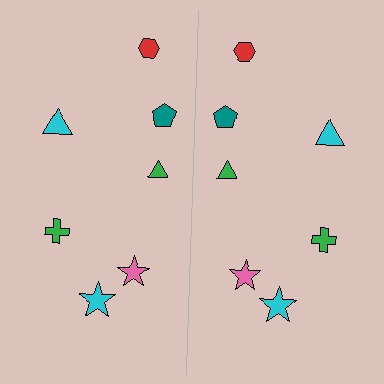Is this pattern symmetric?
Yes, this pattern has bilateral (reflection) symmetry.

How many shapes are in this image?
There are 14 shapes in this image.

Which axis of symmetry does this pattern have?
The pattern has a vertical axis of symmetry running through the center of the image.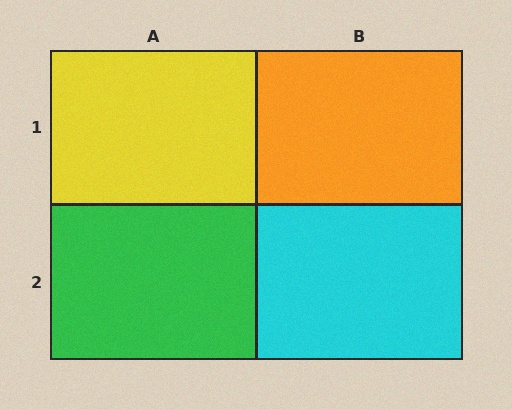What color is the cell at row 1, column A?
Yellow.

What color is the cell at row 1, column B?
Orange.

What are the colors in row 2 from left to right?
Green, cyan.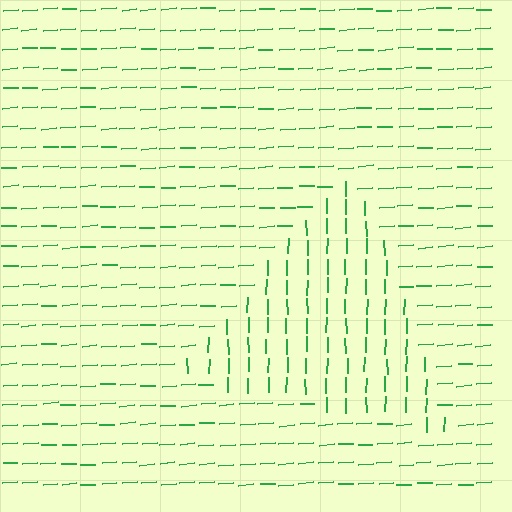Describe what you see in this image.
The image is filled with small green line segments. A triangle region in the image has lines oriented differently from the surrounding lines, creating a visible texture boundary.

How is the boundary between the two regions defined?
The boundary is defined purely by a change in line orientation (approximately 86 degrees difference). All lines are the same color and thickness.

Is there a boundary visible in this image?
Yes, there is a texture boundary formed by a change in line orientation.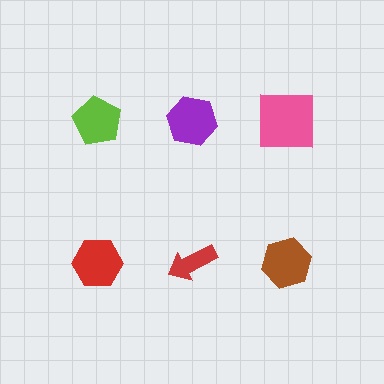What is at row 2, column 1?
A red hexagon.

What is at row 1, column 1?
A lime pentagon.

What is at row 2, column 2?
A red arrow.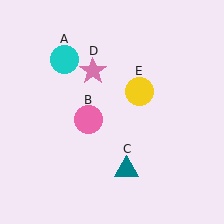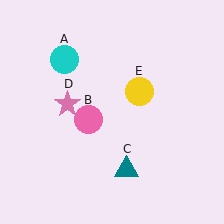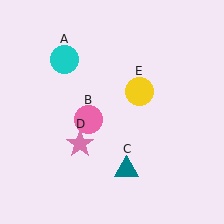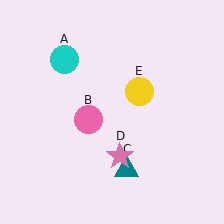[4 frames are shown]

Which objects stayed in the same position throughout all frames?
Cyan circle (object A) and pink circle (object B) and teal triangle (object C) and yellow circle (object E) remained stationary.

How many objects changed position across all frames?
1 object changed position: pink star (object D).